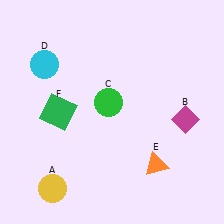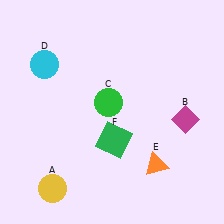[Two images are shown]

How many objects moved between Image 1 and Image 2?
1 object moved between the two images.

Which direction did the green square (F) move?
The green square (F) moved right.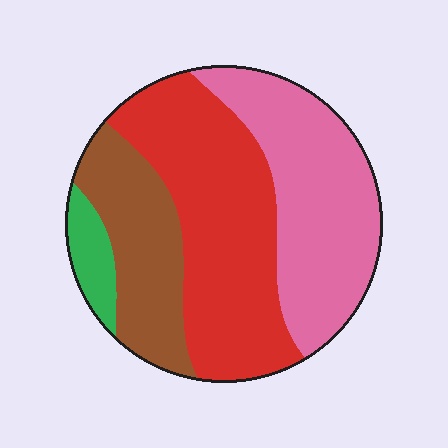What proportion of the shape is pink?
Pink takes up between a quarter and a half of the shape.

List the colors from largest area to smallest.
From largest to smallest: red, pink, brown, green.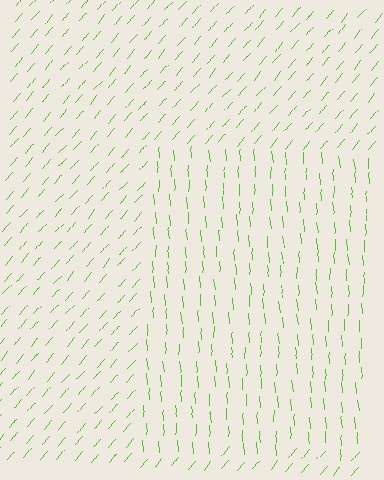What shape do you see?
I see a rectangle.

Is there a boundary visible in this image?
Yes, there is a texture boundary formed by a change in line orientation.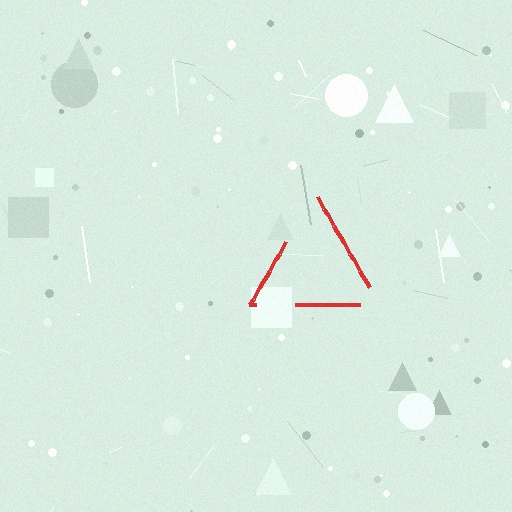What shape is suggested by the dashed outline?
The dashed outline suggests a triangle.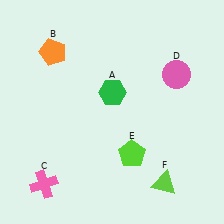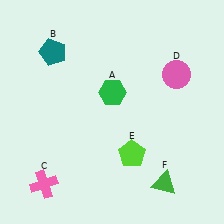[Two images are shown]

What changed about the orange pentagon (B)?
In Image 1, B is orange. In Image 2, it changed to teal.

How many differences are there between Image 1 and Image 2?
There are 2 differences between the two images.